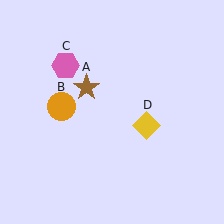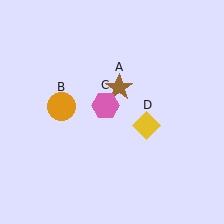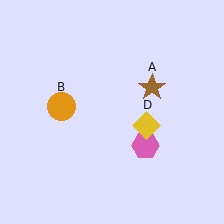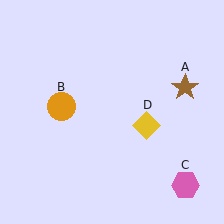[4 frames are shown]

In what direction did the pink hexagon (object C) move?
The pink hexagon (object C) moved down and to the right.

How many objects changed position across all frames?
2 objects changed position: brown star (object A), pink hexagon (object C).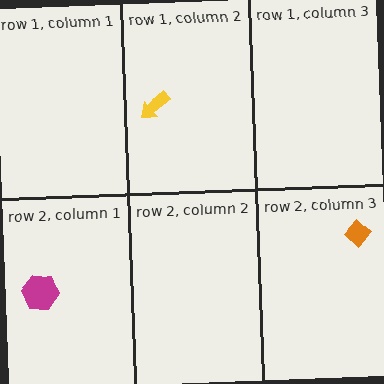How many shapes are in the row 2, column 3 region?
1.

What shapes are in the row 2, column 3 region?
The orange diamond.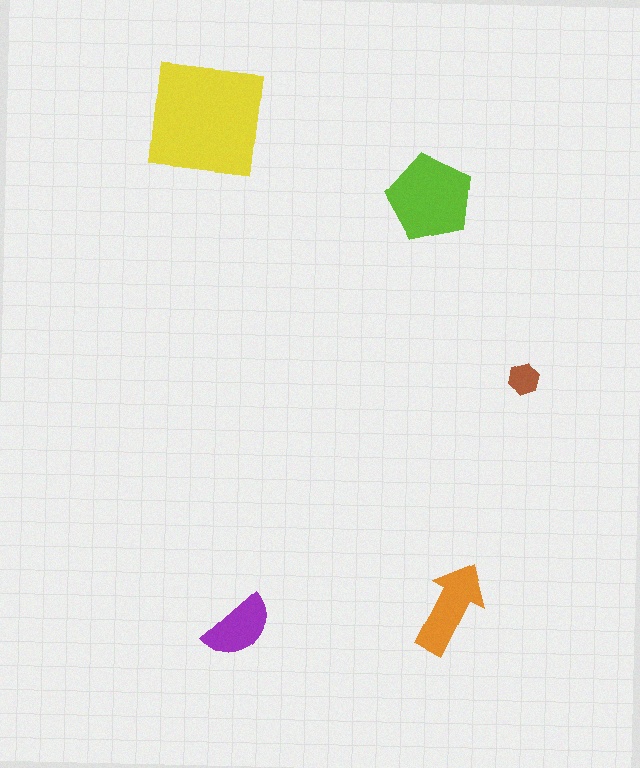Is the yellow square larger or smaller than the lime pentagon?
Larger.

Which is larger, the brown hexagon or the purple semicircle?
The purple semicircle.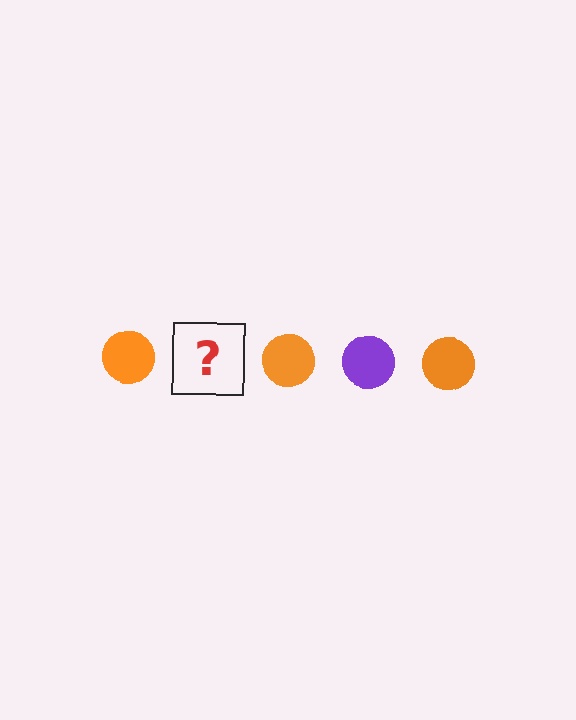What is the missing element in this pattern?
The missing element is a purple circle.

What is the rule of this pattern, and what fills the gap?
The rule is that the pattern cycles through orange, purple circles. The gap should be filled with a purple circle.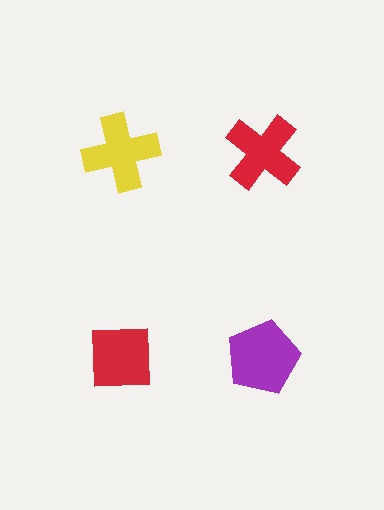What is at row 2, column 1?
A red square.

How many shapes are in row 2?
2 shapes.